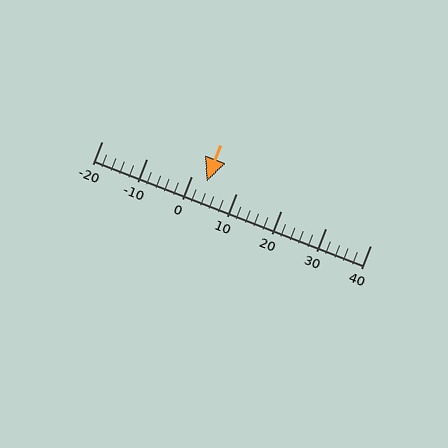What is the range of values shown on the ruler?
The ruler shows values from -20 to 40.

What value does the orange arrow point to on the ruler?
The orange arrow points to approximately 3.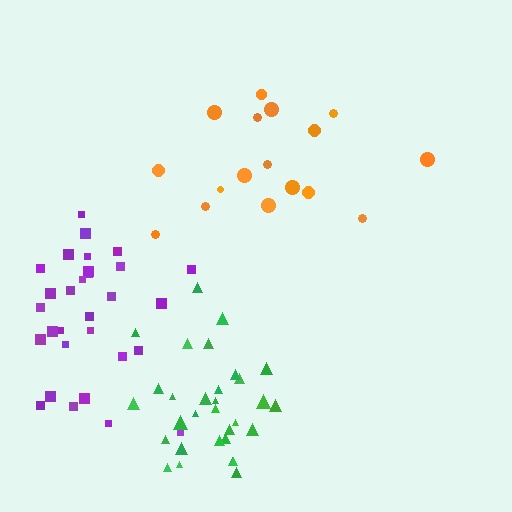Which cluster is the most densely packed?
Green.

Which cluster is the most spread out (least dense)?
Orange.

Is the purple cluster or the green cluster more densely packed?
Green.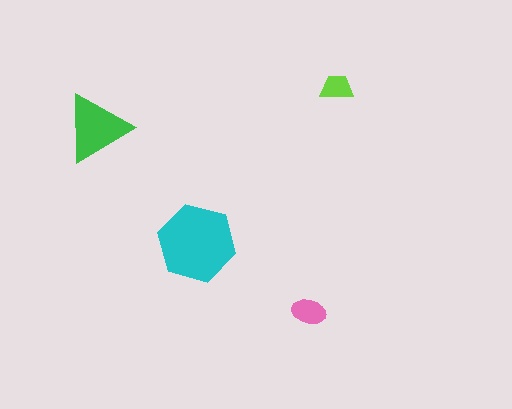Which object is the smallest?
The lime trapezoid.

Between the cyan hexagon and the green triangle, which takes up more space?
The cyan hexagon.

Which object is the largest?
The cyan hexagon.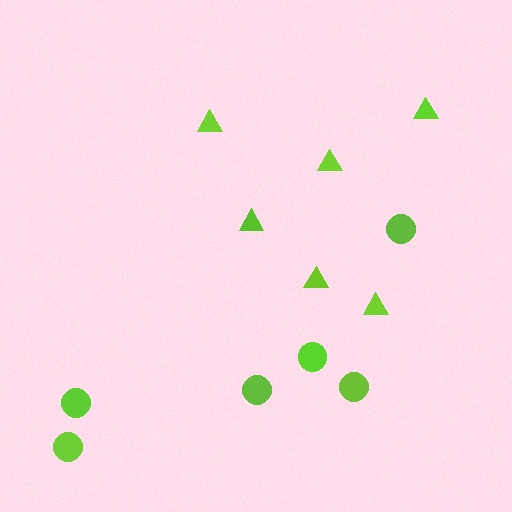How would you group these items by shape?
There are 2 groups: one group of circles (6) and one group of triangles (6).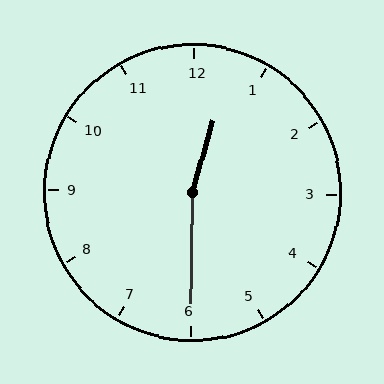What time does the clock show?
12:30.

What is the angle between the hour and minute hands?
Approximately 165 degrees.